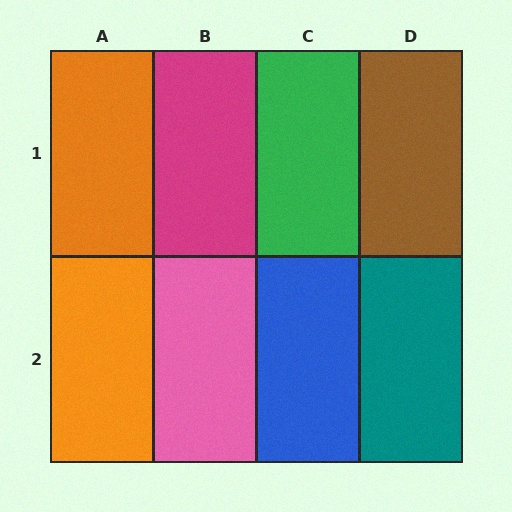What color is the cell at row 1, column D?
Brown.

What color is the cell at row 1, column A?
Orange.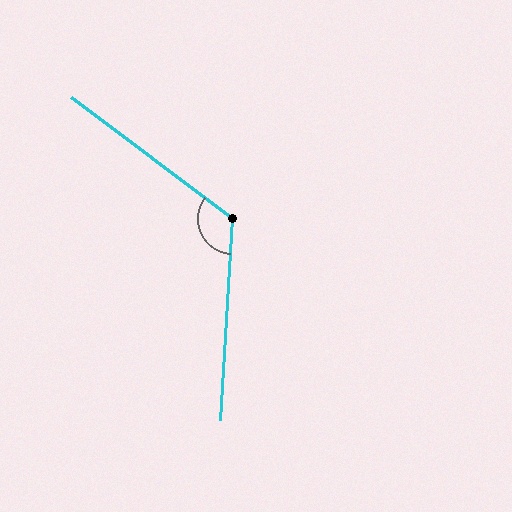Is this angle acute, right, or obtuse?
It is obtuse.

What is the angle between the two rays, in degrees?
Approximately 123 degrees.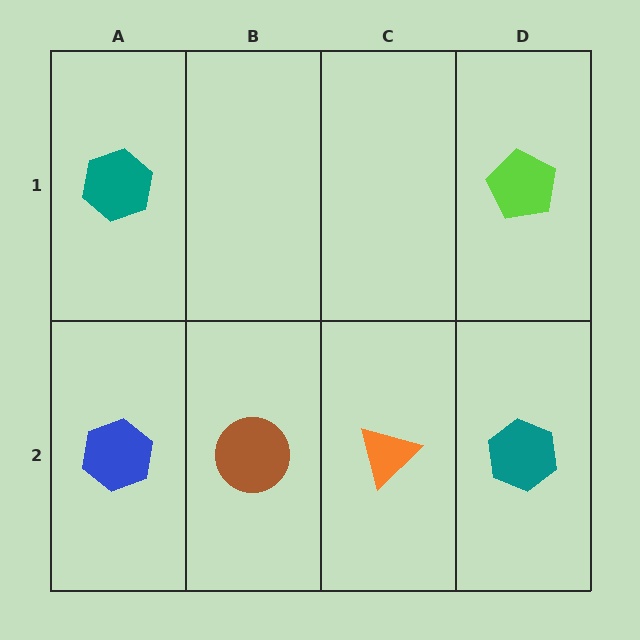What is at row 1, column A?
A teal hexagon.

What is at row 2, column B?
A brown circle.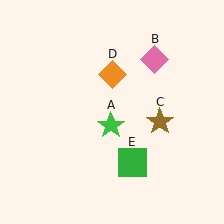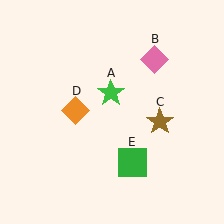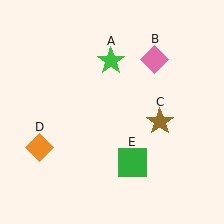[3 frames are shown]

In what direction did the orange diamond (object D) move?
The orange diamond (object D) moved down and to the left.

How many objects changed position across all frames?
2 objects changed position: green star (object A), orange diamond (object D).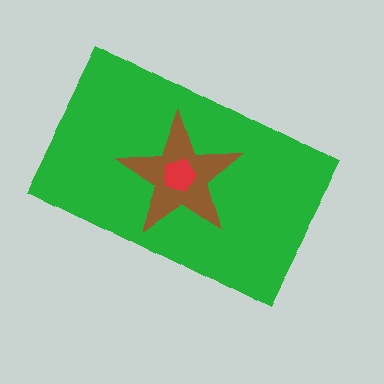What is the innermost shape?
The red pentagon.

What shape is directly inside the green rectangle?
The brown star.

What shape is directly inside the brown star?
The red pentagon.